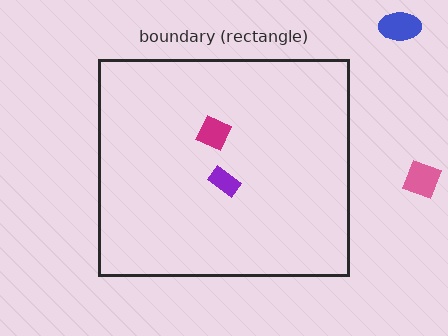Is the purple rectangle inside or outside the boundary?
Inside.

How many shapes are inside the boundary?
2 inside, 2 outside.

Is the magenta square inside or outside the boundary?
Inside.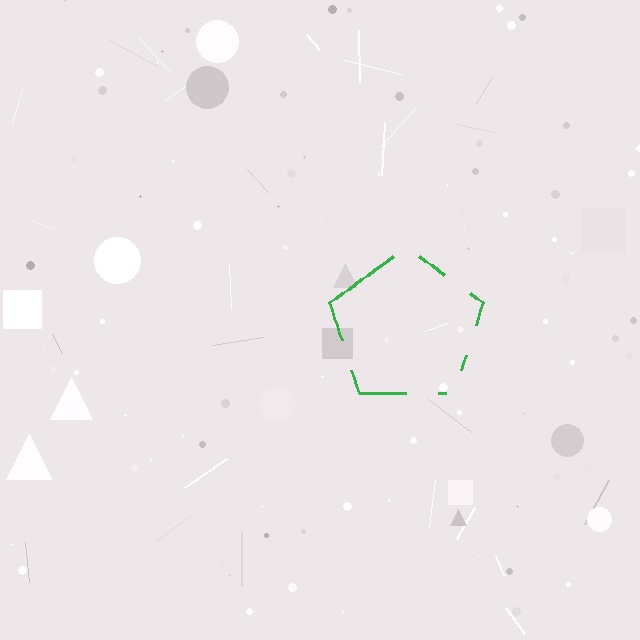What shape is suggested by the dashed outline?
The dashed outline suggests a pentagon.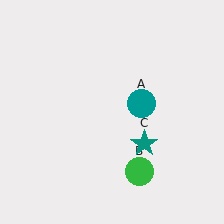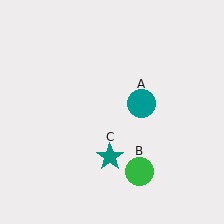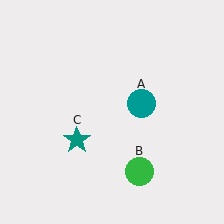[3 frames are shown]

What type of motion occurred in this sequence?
The teal star (object C) rotated clockwise around the center of the scene.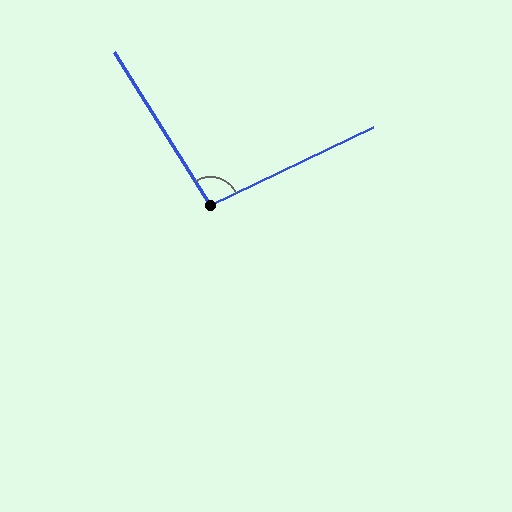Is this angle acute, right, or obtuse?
It is obtuse.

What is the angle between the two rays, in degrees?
Approximately 97 degrees.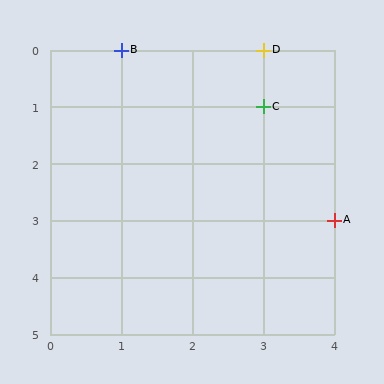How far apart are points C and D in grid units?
Points C and D are 1 row apart.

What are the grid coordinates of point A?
Point A is at grid coordinates (4, 3).